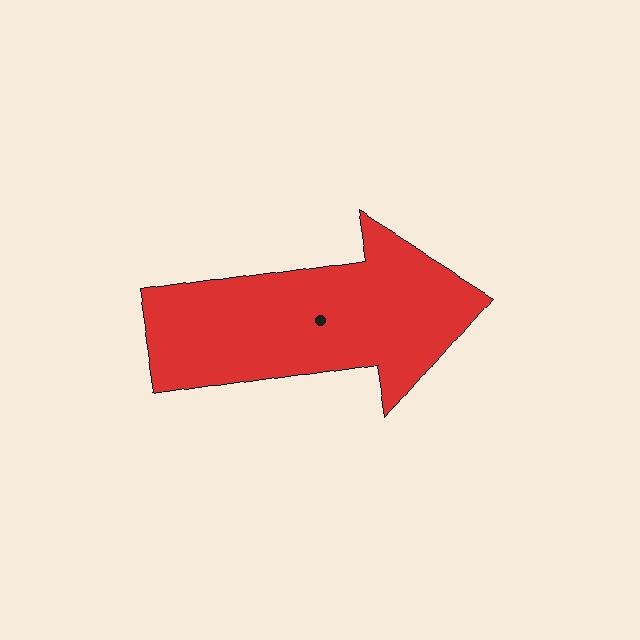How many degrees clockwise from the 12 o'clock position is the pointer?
Approximately 81 degrees.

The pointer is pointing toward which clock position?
Roughly 3 o'clock.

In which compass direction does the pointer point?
East.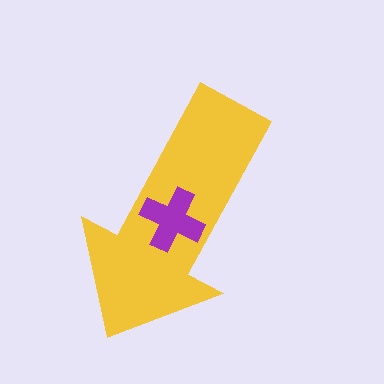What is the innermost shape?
The purple cross.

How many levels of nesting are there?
2.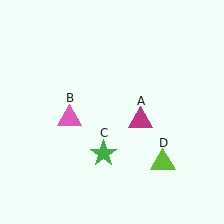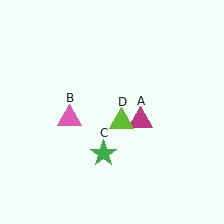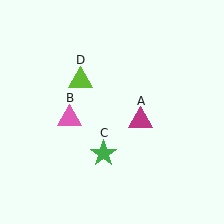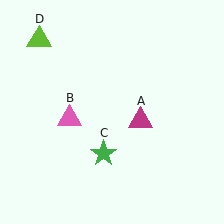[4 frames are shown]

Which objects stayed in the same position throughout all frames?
Magenta triangle (object A) and pink triangle (object B) and green star (object C) remained stationary.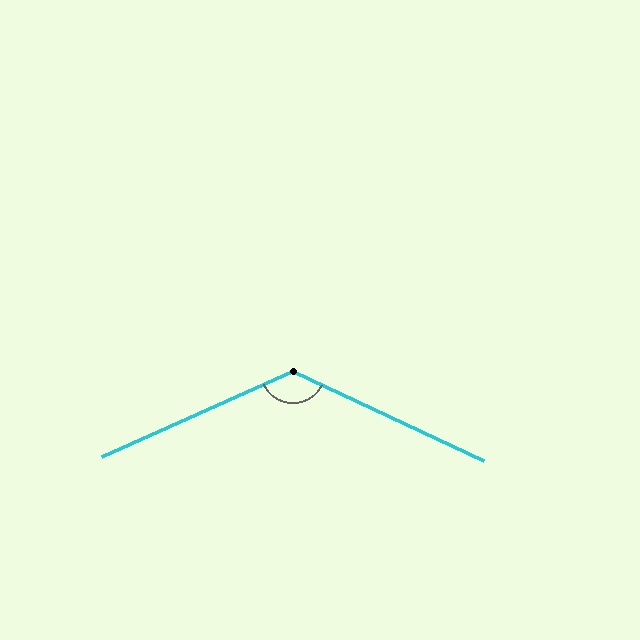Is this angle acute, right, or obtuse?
It is obtuse.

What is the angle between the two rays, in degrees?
Approximately 130 degrees.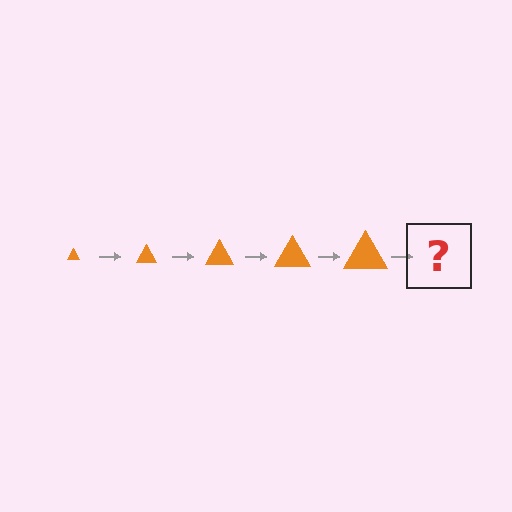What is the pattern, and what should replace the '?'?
The pattern is that the triangle gets progressively larger each step. The '?' should be an orange triangle, larger than the previous one.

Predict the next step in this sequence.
The next step is an orange triangle, larger than the previous one.